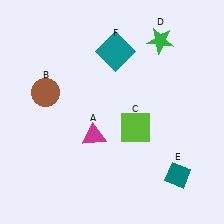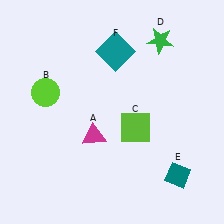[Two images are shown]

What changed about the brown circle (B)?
In Image 1, B is brown. In Image 2, it changed to lime.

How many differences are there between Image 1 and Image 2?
There is 1 difference between the two images.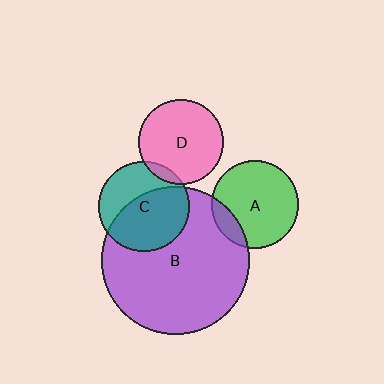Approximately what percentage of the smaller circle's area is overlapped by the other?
Approximately 5%.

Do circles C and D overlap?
Yes.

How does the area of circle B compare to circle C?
Approximately 2.7 times.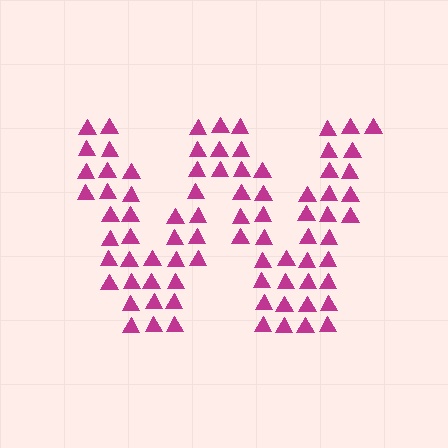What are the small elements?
The small elements are triangles.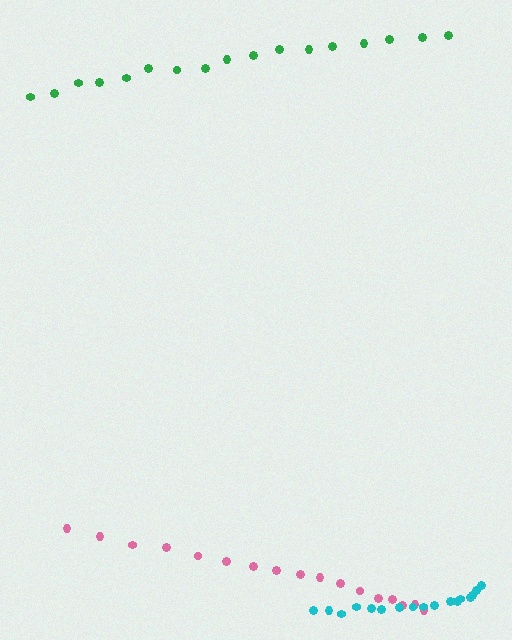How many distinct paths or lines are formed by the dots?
There are 3 distinct paths.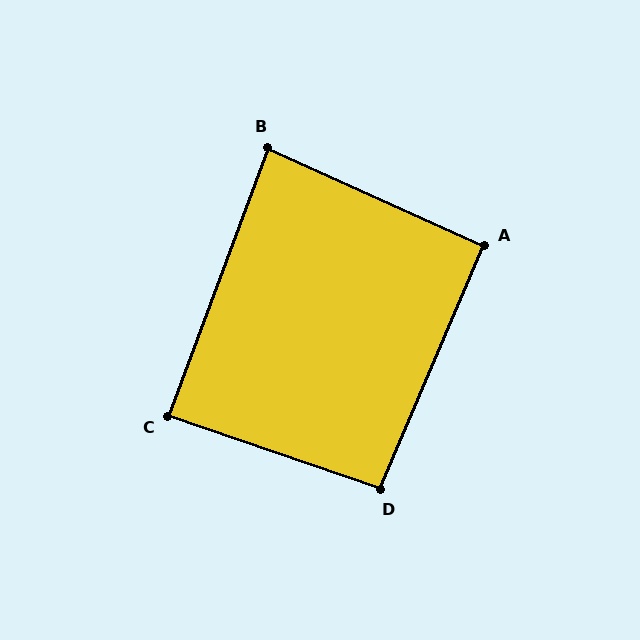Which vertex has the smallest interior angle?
B, at approximately 86 degrees.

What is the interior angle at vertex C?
Approximately 89 degrees (approximately right).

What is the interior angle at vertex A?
Approximately 91 degrees (approximately right).